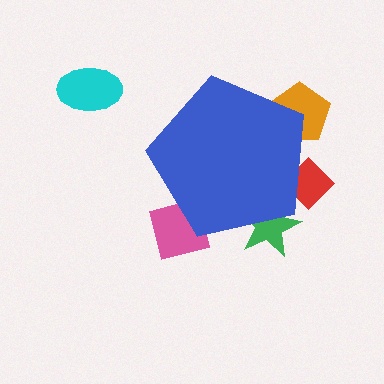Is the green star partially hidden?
Yes, the green star is partially hidden behind the blue pentagon.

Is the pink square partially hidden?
Yes, the pink square is partially hidden behind the blue pentagon.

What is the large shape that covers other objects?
A blue pentagon.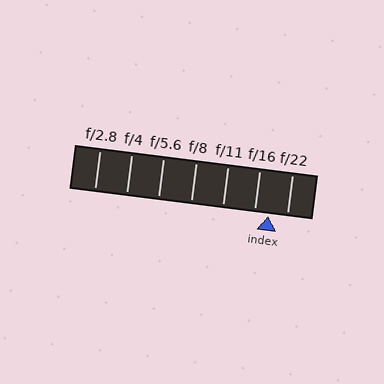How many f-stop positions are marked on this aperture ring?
There are 7 f-stop positions marked.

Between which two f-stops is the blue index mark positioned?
The index mark is between f/16 and f/22.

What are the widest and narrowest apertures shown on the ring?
The widest aperture shown is f/2.8 and the narrowest is f/22.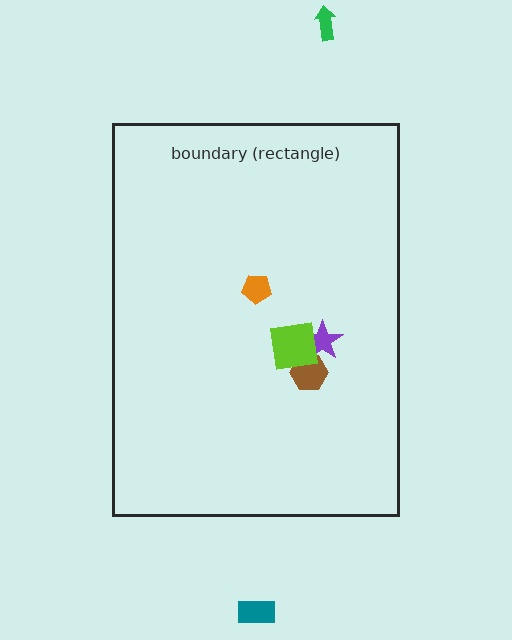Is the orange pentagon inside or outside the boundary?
Inside.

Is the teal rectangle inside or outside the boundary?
Outside.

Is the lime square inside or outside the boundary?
Inside.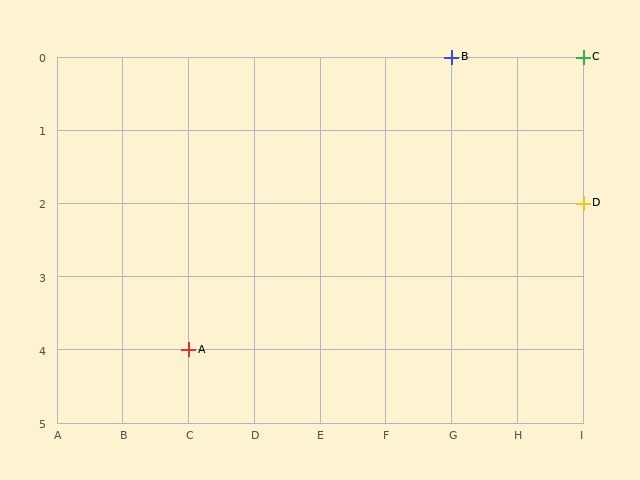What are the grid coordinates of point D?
Point D is at grid coordinates (I, 2).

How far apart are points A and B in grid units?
Points A and B are 4 columns and 4 rows apart (about 5.7 grid units diagonally).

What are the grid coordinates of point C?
Point C is at grid coordinates (I, 0).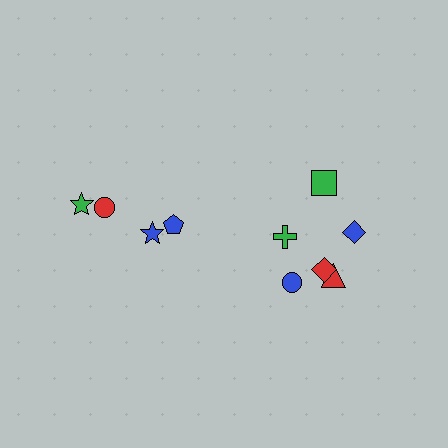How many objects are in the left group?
There are 4 objects.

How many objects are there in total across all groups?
There are 10 objects.